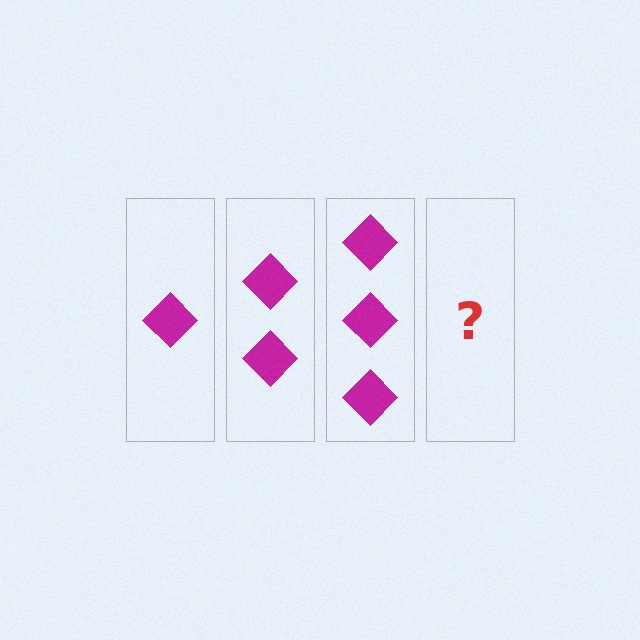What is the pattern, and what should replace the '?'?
The pattern is that each step adds one more diamond. The '?' should be 4 diamonds.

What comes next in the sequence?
The next element should be 4 diamonds.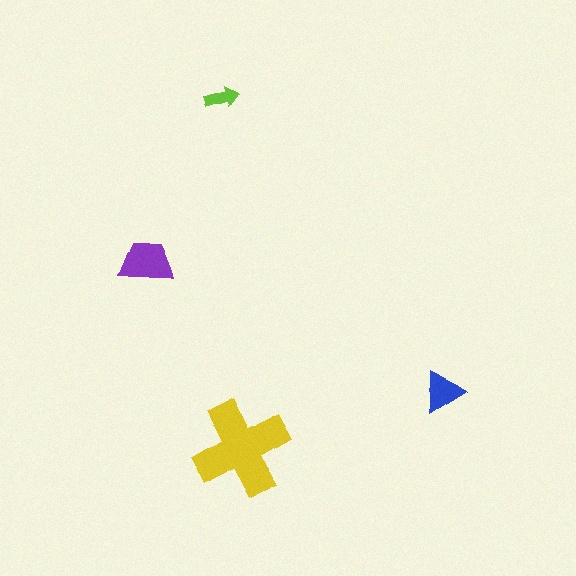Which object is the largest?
The yellow cross.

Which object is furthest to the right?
The blue triangle is rightmost.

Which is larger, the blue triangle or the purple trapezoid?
The purple trapezoid.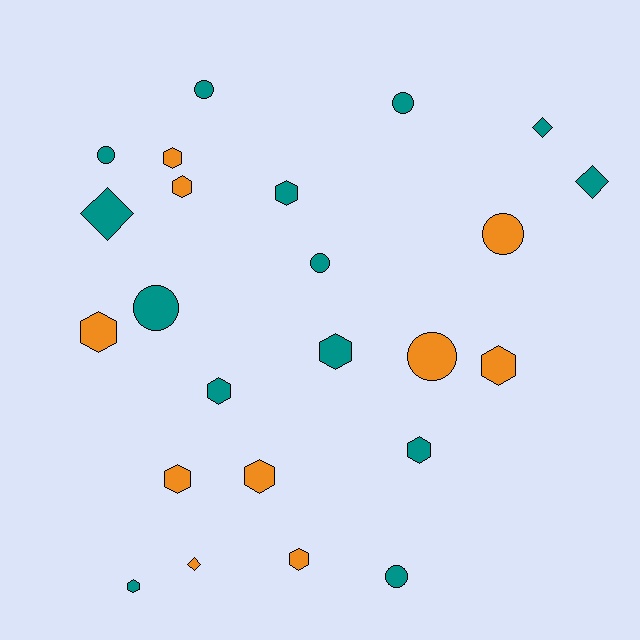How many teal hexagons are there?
There are 5 teal hexagons.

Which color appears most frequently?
Teal, with 14 objects.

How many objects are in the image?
There are 24 objects.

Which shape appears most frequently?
Hexagon, with 12 objects.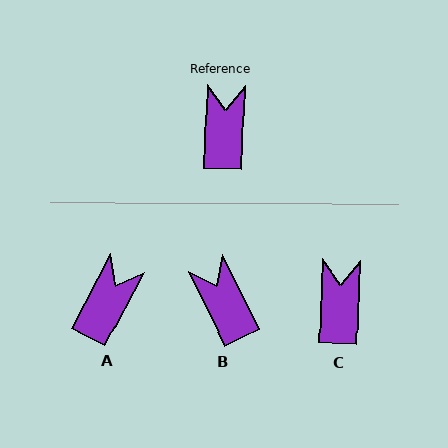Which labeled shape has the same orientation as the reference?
C.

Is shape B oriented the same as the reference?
No, it is off by about 28 degrees.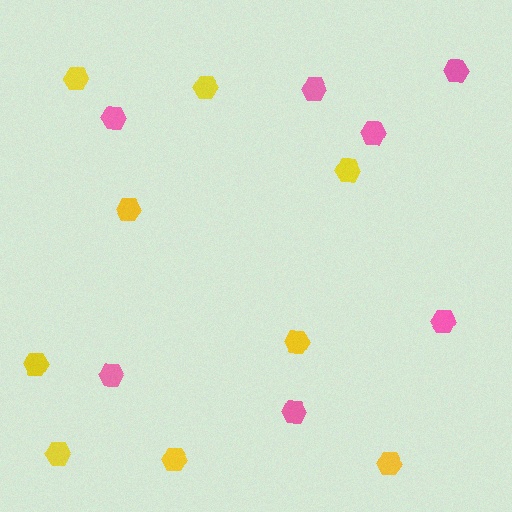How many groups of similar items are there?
There are 2 groups: one group of yellow hexagons (9) and one group of pink hexagons (7).